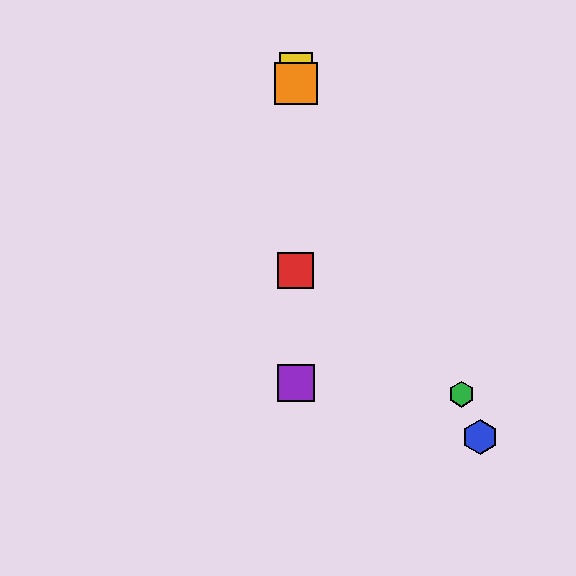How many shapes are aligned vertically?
4 shapes (the red square, the yellow square, the purple square, the orange square) are aligned vertically.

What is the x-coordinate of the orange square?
The orange square is at x≈296.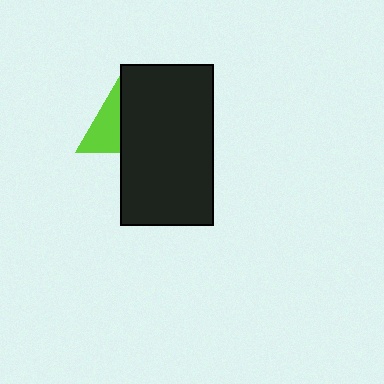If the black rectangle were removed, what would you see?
You would see the complete lime triangle.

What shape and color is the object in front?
The object in front is a black rectangle.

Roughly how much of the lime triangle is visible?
A small part of it is visible (roughly 39%).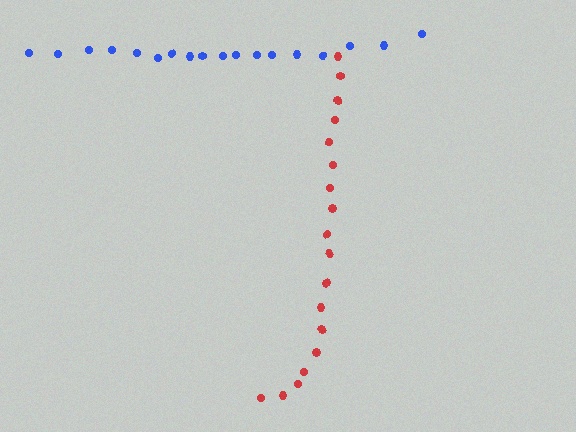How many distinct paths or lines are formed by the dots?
There are 2 distinct paths.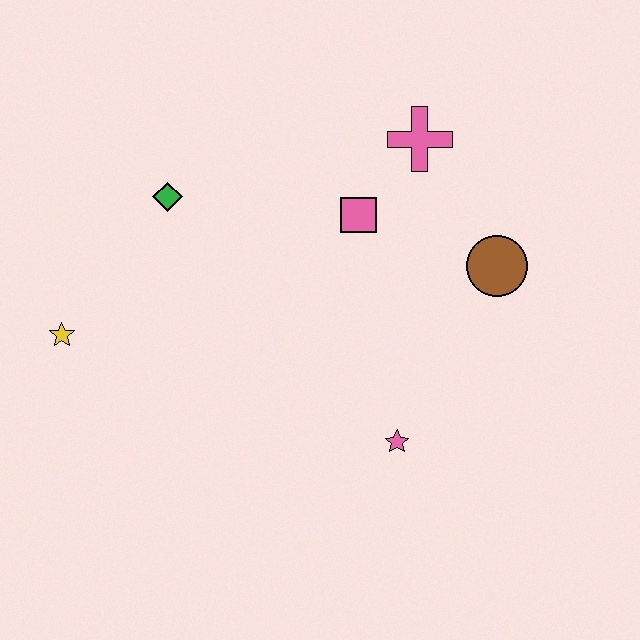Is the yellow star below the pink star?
No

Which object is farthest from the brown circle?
The yellow star is farthest from the brown circle.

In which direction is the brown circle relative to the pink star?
The brown circle is above the pink star.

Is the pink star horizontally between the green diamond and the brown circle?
Yes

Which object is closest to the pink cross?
The pink square is closest to the pink cross.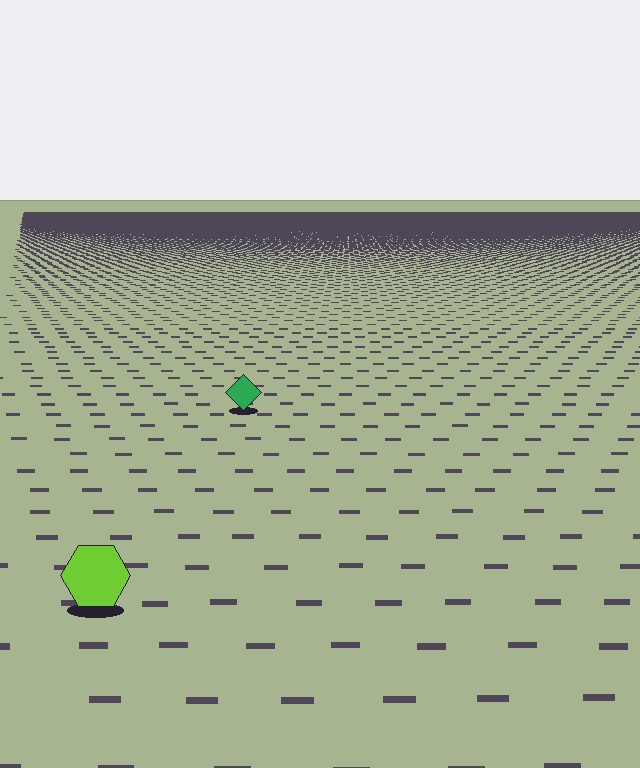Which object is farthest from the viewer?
The green diamond is farthest from the viewer. It appears smaller and the ground texture around it is denser.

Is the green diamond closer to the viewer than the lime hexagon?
No. The lime hexagon is closer — you can tell from the texture gradient: the ground texture is coarser near it.